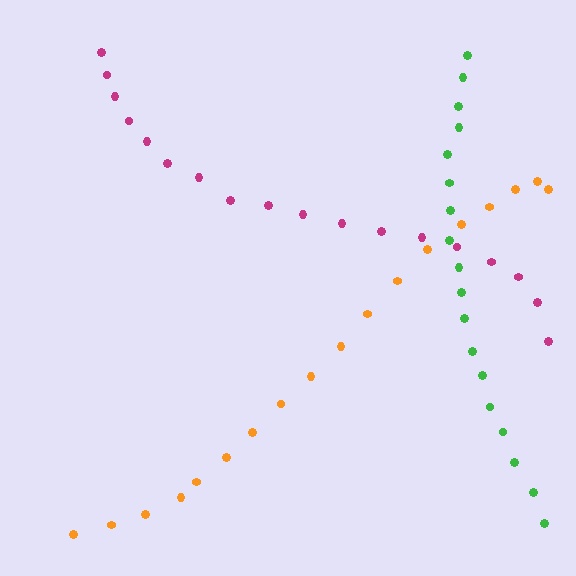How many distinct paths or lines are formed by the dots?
There are 3 distinct paths.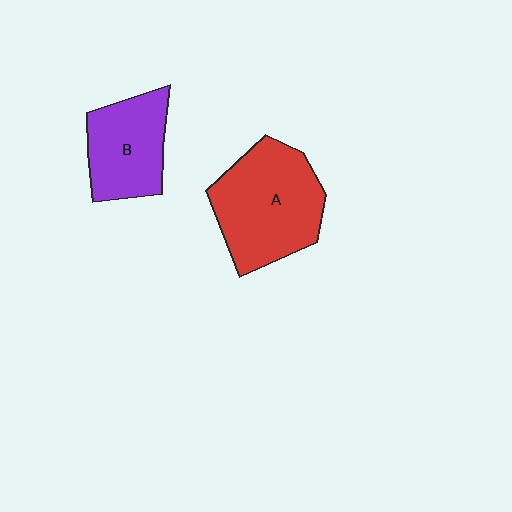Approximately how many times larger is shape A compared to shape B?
Approximately 1.4 times.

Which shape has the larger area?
Shape A (red).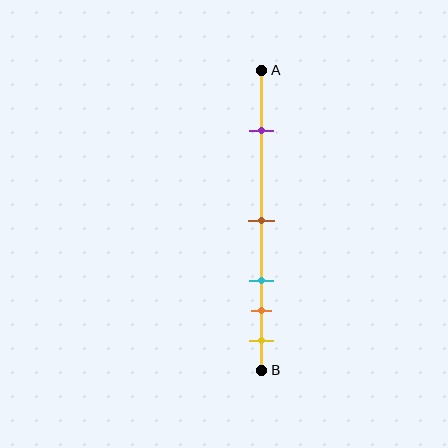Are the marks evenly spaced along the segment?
No, the marks are not evenly spaced.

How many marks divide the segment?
There are 5 marks dividing the segment.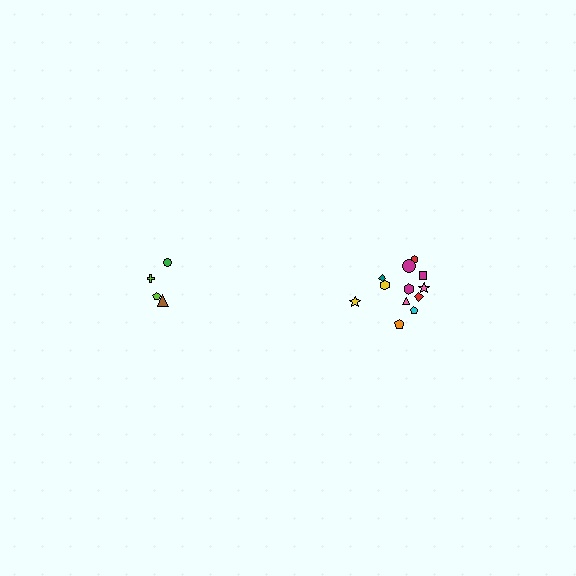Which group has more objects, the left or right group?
The right group.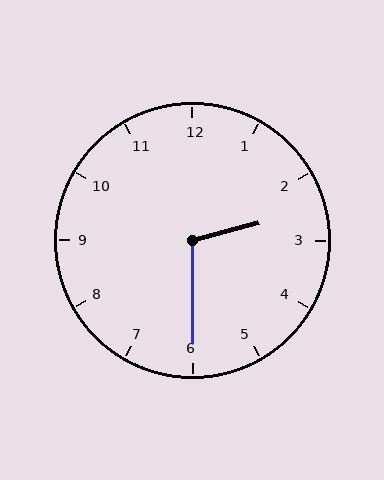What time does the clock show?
2:30.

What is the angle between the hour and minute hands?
Approximately 105 degrees.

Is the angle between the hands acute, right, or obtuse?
It is obtuse.